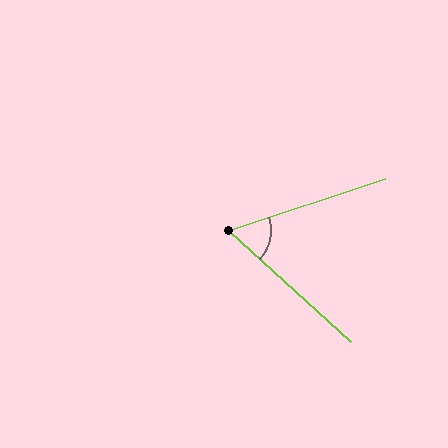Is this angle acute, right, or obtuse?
It is acute.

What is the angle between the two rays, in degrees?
Approximately 61 degrees.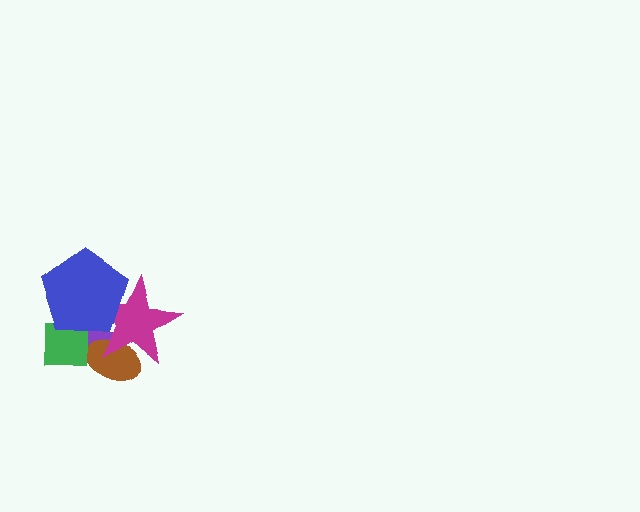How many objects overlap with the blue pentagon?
3 objects overlap with the blue pentagon.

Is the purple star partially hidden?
Yes, it is partially covered by another shape.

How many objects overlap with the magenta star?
3 objects overlap with the magenta star.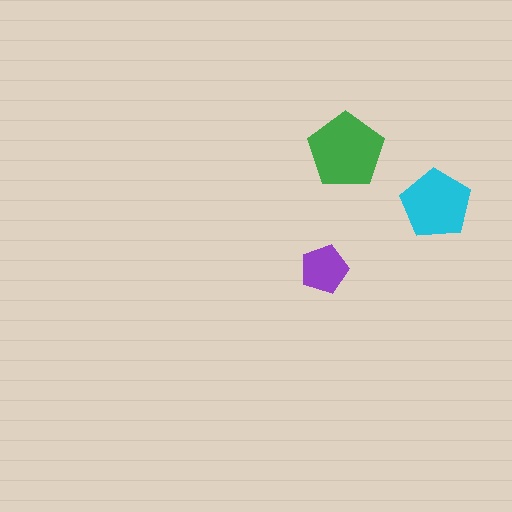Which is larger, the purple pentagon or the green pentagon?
The green one.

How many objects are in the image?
There are 3 objects in the image.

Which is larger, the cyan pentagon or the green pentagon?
The green one.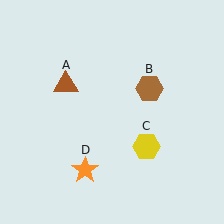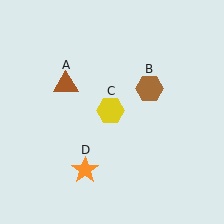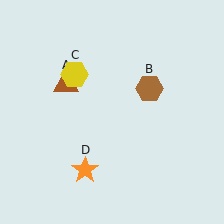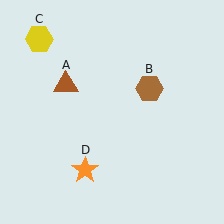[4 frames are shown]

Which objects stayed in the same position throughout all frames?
Brown triangle (object A) and brown hexagon (object B) and orange star (object D) remained stationary.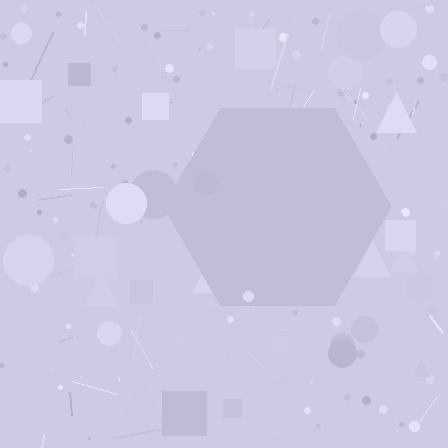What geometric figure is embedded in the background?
A hexagon is embedded in the background.